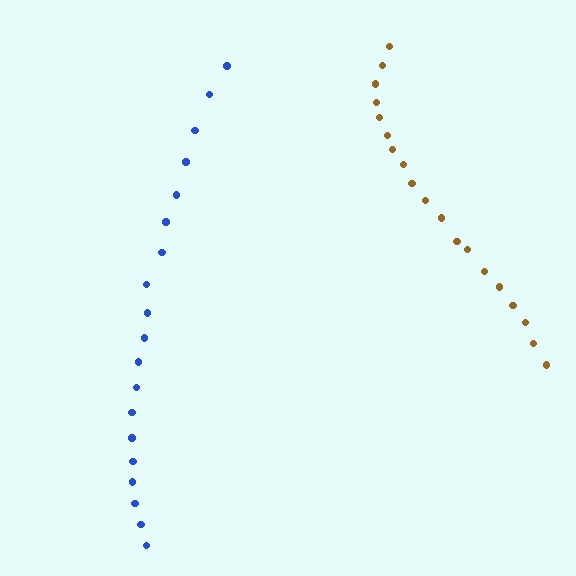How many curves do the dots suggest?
There are 2 distinct paths.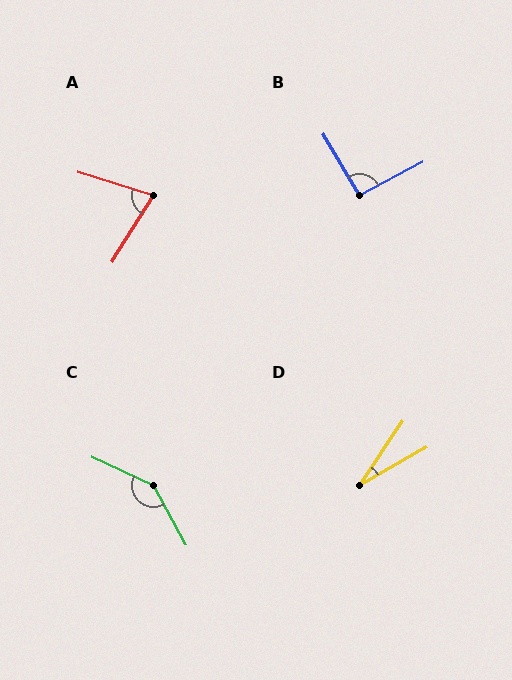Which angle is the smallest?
D, at approximately 26 degrees.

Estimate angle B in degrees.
Approximately 93 degrees.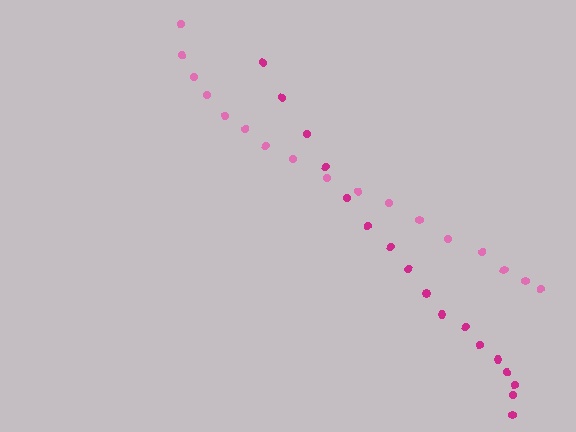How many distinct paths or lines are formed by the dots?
There are 2 distinct paths.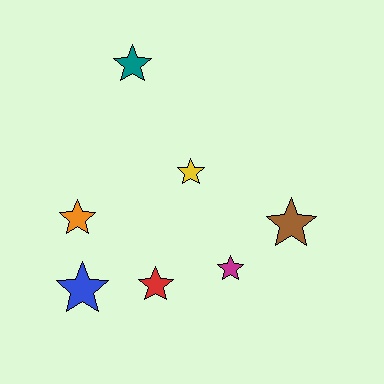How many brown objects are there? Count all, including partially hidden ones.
There is 1 brown object.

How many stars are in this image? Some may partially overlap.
There are 7 stars.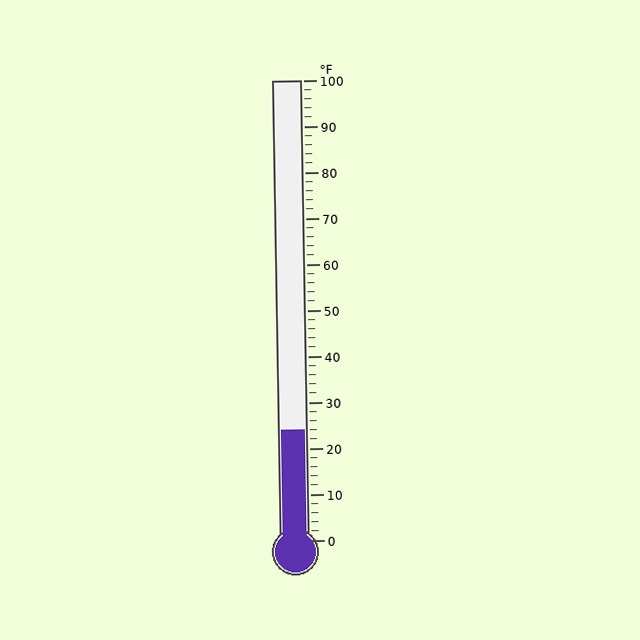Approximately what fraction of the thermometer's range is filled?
The thermometer is filled to approximately 25% of its range.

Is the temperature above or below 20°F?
The temperature is above 20°F.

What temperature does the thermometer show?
The thermometer shows approximately 24°F.